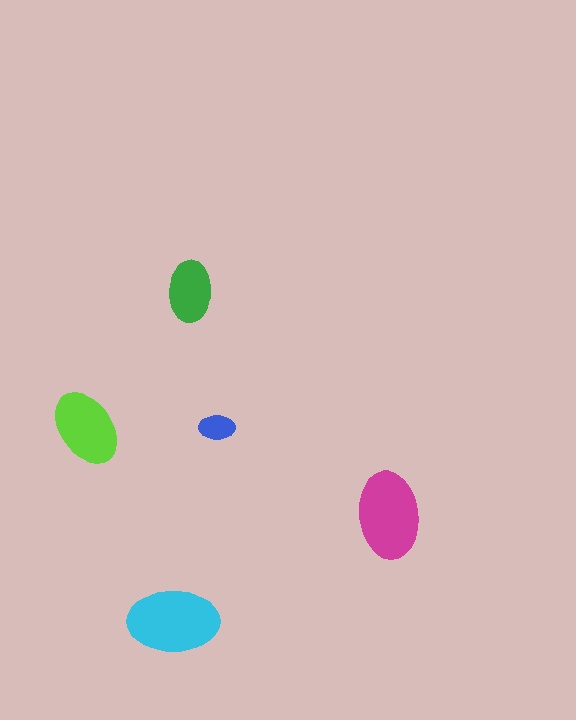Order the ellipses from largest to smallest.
the cyan one, the magenta one, the lime one, the green one, the blue one.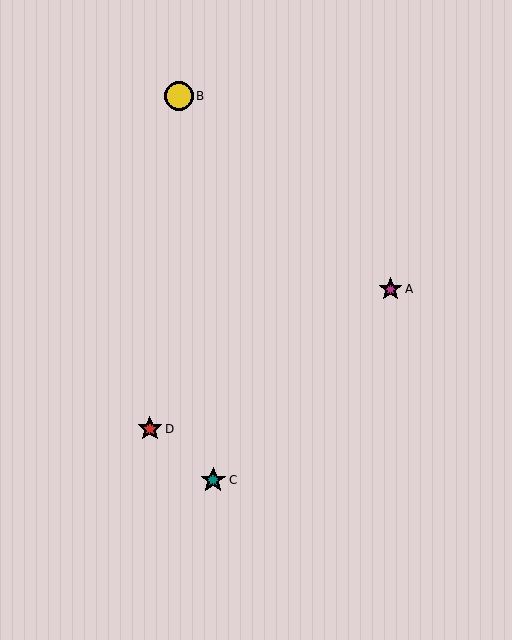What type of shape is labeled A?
Shape A is a magenta star.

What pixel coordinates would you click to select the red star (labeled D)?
Click at (150, 429) to select the red star D.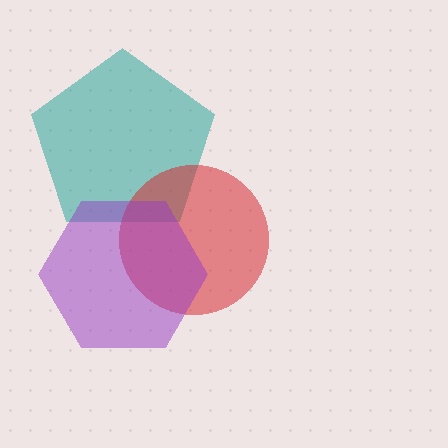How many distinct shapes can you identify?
There are 3 distinct shapes: a teal pentagon, a red circle, a purple hexagon.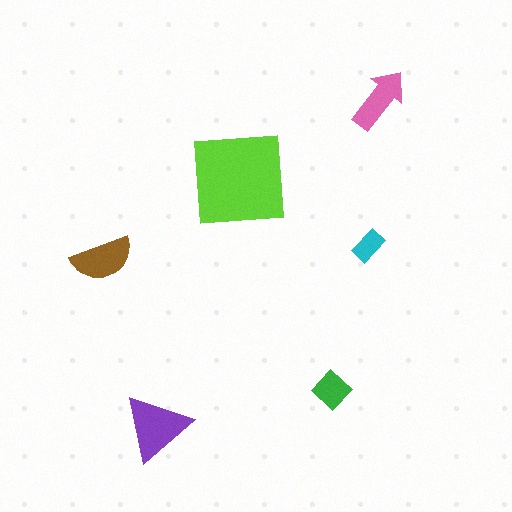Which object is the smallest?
The cyan rectangle.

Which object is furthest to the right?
The pink arrow is rightmost.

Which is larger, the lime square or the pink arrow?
The lime square.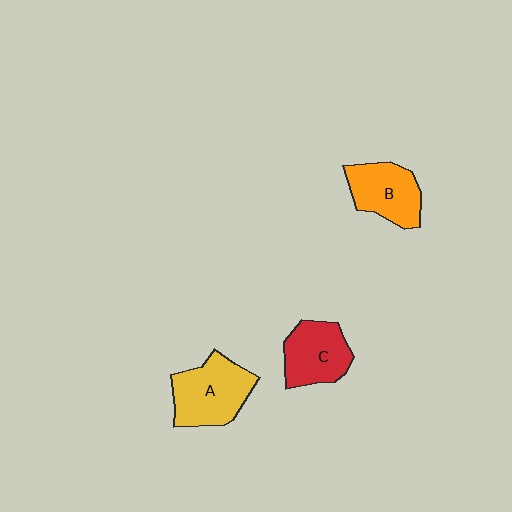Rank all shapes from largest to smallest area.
From largest to smallest: A (yellow), C (red), B (orange).